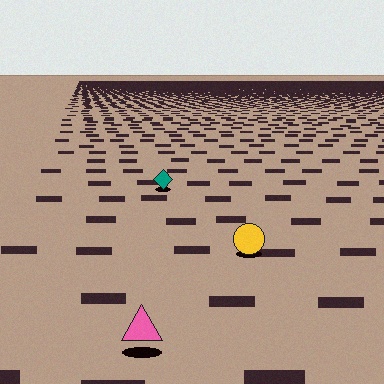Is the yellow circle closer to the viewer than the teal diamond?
Yes. The yellow circle is closer — you can tell from the texture gradient: the ground texture is coarser near it.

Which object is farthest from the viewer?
The teal diamond is farthest from the viewer. It appears smaller and the ground texture around it is denser.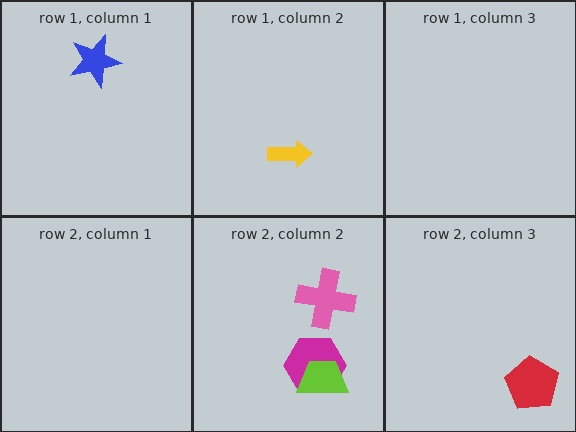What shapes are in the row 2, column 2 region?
The pink cross, the magenta hexagon, the lime trapezoid.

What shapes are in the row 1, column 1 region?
The blue star.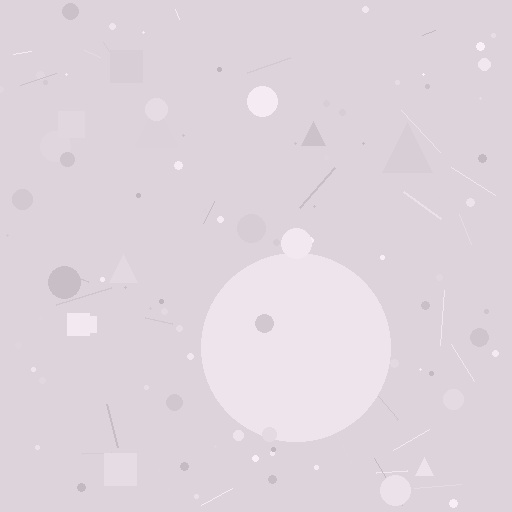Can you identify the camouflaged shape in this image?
The camouflaged shape is a circle.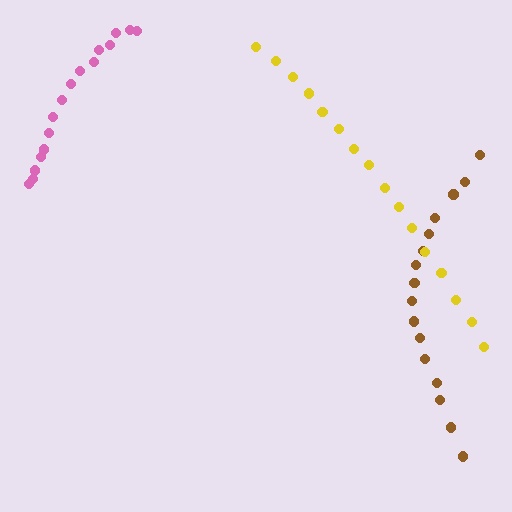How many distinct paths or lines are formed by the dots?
There are 3 distinct paths.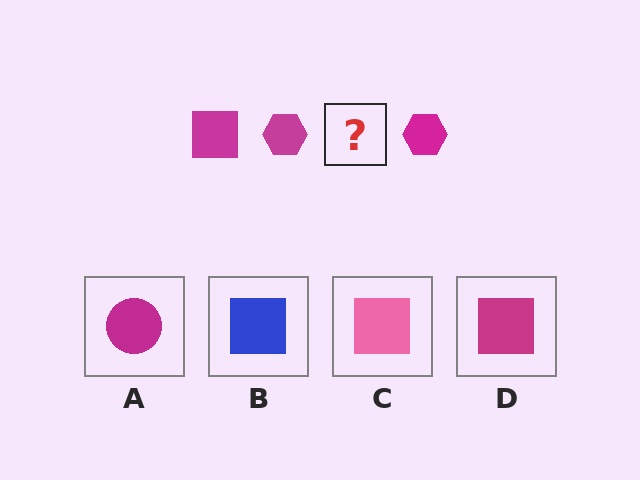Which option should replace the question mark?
Option D.